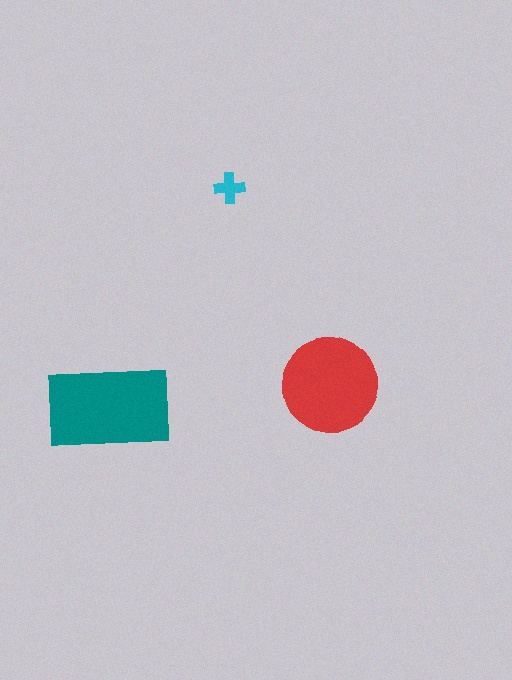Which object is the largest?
The teal rectangle.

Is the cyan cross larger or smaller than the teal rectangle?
Smaller.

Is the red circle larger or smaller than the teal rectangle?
Smaller.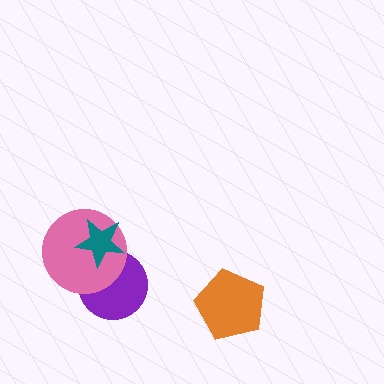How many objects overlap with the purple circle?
2 objects overlap with the purple circle.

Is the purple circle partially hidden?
Yes, it is partially covered by another shape.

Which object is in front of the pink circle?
The teal star is in front of the pink circle.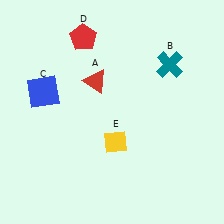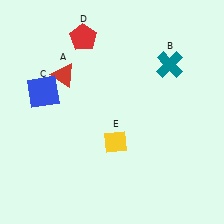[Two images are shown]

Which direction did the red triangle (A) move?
The red triangle (A) moved left.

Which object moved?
The red triangle (A) moved left.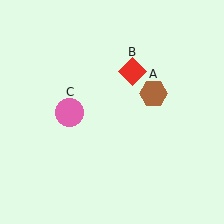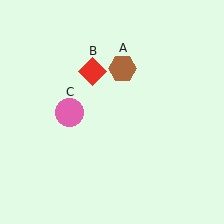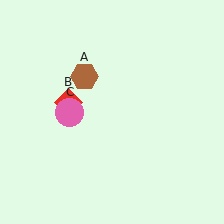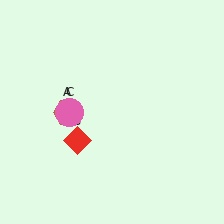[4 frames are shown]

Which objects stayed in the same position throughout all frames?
Pink circle (object C) remained stationary.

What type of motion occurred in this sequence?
The brown hexagon (object A), red diamond (object B) rotated counterclockwise around the center of the scene.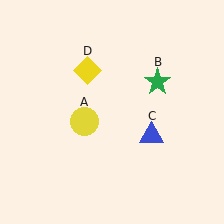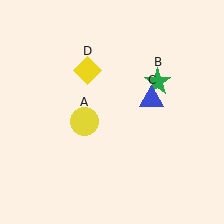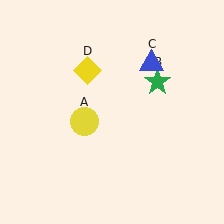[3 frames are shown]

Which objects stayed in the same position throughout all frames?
Yellow circle (object A) and green star (object B) and yellow diamond (object D) remained stationary.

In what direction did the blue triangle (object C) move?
The blue triangle (object C) moved up.